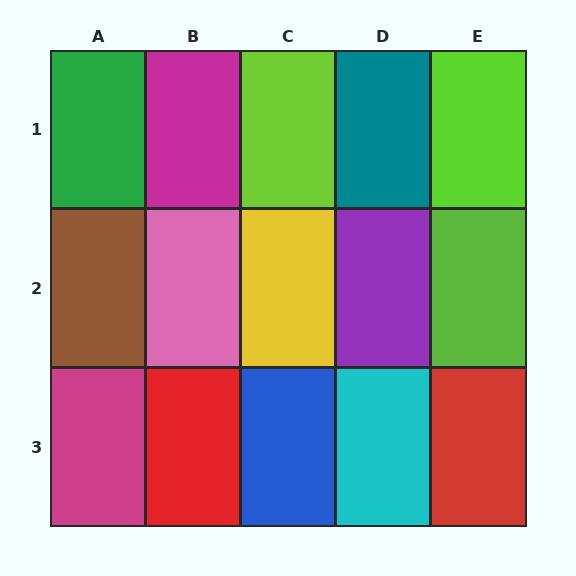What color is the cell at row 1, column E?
Lime.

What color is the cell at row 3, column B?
Red.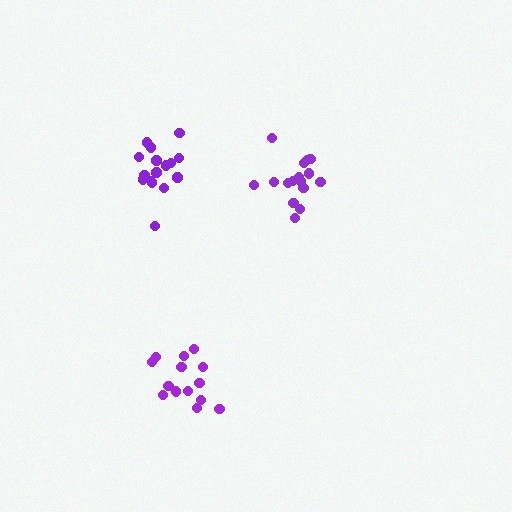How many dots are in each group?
Group 1: 16 dots, Group 2: 14 dots, Group 3: 16 dots (46 total).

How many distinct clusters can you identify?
There are 3 distinct clusters.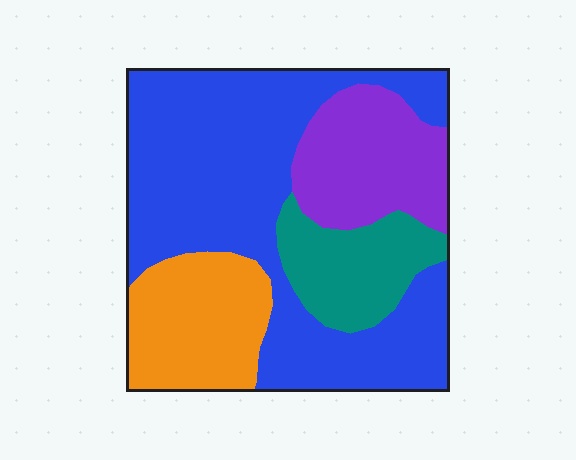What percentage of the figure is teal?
Teal takes up less than a sixth of the figure.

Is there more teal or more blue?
Blue.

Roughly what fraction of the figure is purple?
Purple covers 17% of the figure.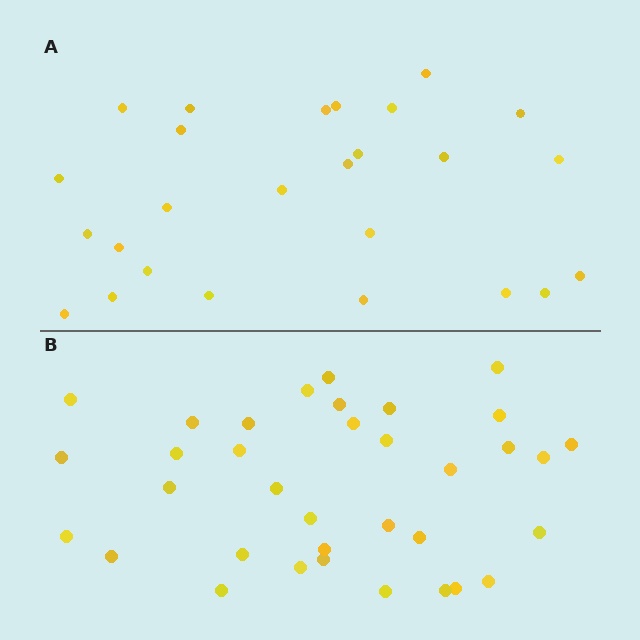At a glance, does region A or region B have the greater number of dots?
Region B (the bottom region) has more dots.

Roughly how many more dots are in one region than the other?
Region B has roughly 8 or so more dots than region A.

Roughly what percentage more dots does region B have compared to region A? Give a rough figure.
About 35% more.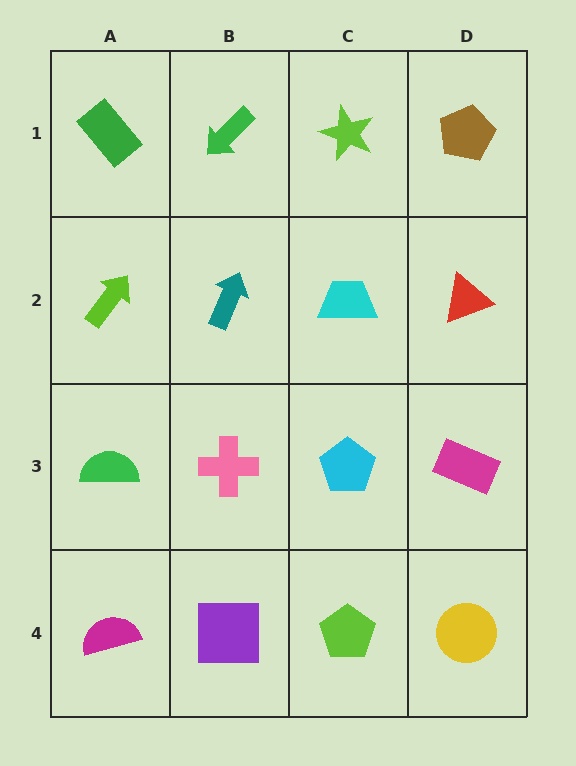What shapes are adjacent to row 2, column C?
A lime star (row 1, column C), a cyan pentagon (row 3, column C), a teal arrow (row 2, column B), a red triangle (row 2, column D).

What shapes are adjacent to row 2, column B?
A green arrow (row 1, column B), a pink cross (row 3, column B), a lime arrow (row 2, column A), a cyan trapezoid (row 2, column C).